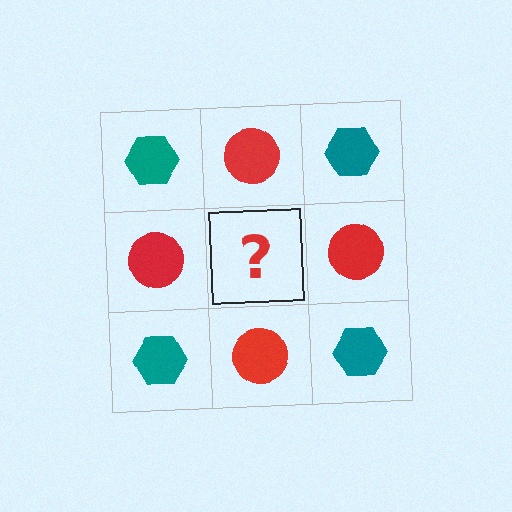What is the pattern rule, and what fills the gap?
The rule is that it alternates teal hexagon and red circle in a checkerboard pattern. The gap should be filled with a teal hexagon.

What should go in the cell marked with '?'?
The missing cell should contain a teal hexagon.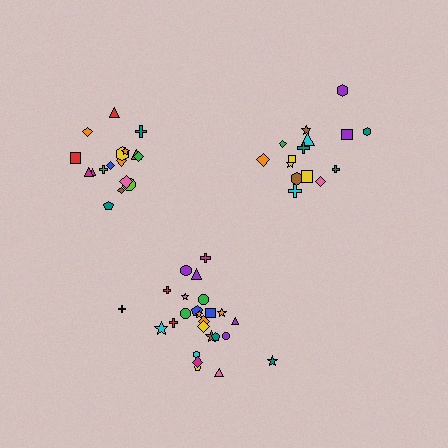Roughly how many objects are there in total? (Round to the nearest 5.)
Roughly 60 objects in total.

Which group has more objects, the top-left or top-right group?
The top-left group.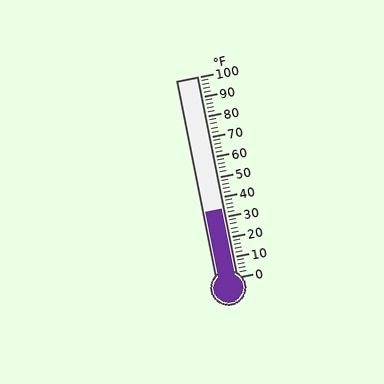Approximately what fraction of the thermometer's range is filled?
The thermometer is filled to approximately 35% of its range.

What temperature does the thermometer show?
The thermometer shows approximately 34°F.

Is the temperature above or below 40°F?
The temperature is below 40°F.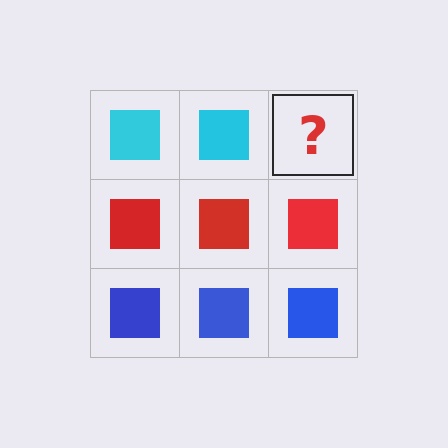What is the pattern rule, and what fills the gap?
The rule is that each row has a consistent color. The gap should be filled with a cyan square.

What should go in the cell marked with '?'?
The missing cell should contain a cyan square.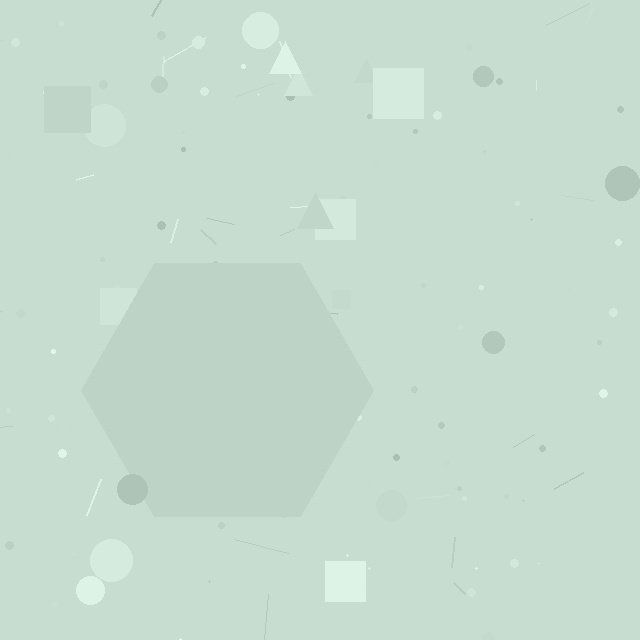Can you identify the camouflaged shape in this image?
The camouflaged shape is a hexagon.